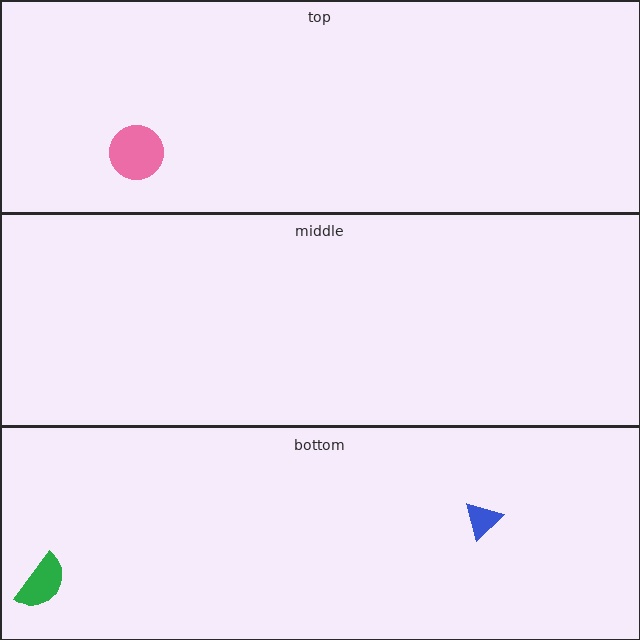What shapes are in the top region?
The pink circle.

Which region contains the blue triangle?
The bottom region.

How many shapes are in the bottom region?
2.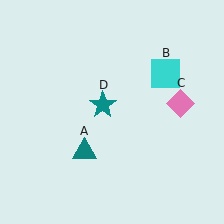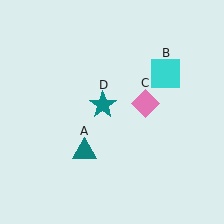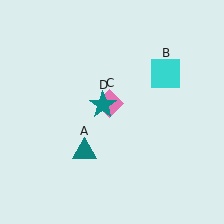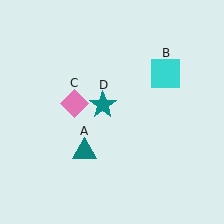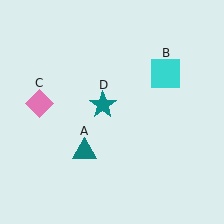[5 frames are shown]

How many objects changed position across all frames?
1 object changed position: pink diamond (object C).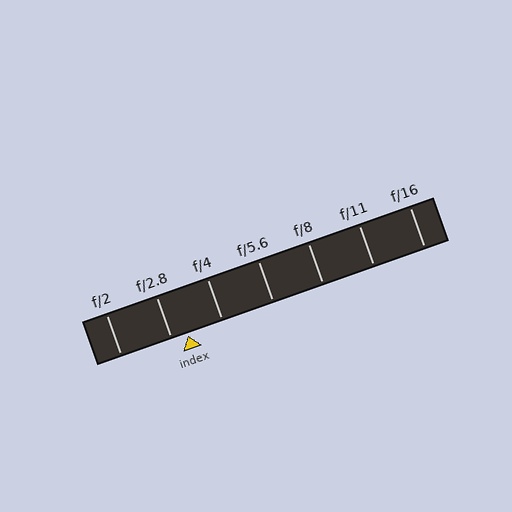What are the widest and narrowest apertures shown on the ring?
The widest aperture shown is f/2 and the narrowest is f/16.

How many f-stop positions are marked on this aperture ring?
There are 7 f-stop positions marked.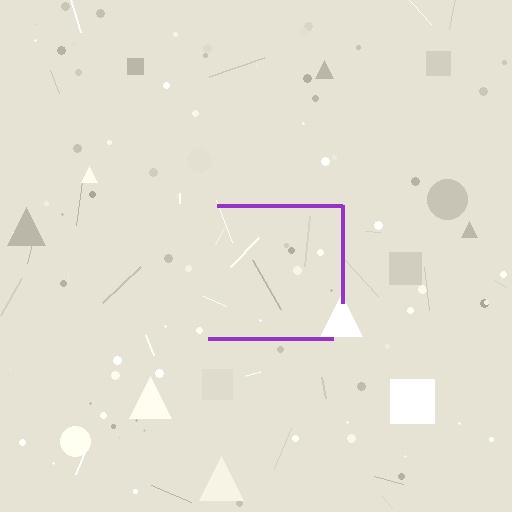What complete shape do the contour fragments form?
The contour fragments form a square.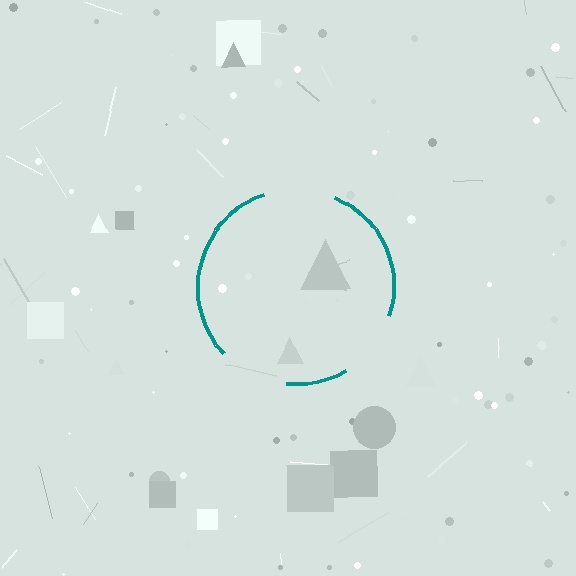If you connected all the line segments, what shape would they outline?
They would outline a circle.